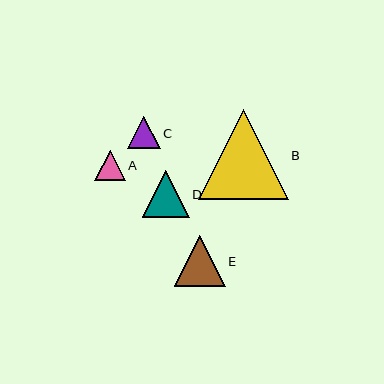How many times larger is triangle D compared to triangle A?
Triangle D is approximately 1.6 times the size of triangle A.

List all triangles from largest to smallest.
From largest to smallest: B, E, D, C, A.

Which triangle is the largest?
Triangle B is the largest with a size of approximately 90 pixels.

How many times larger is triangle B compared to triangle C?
Triangle B is approximately 2.8 times the size of triangle C.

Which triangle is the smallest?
Triangle A is the smallest with a size of approximately 30 pixels.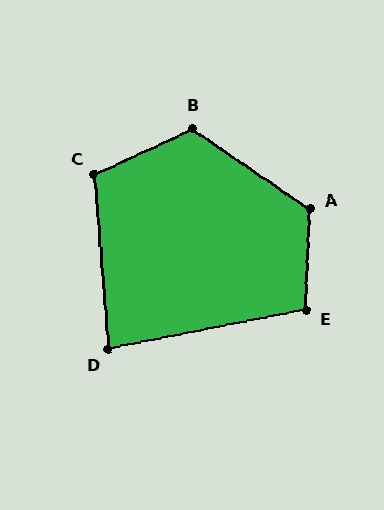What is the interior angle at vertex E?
Approximately 104 degrees (obtuse).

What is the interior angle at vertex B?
Approximately 120 degrees (obtuse).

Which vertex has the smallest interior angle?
D, at approximately 83 degrees.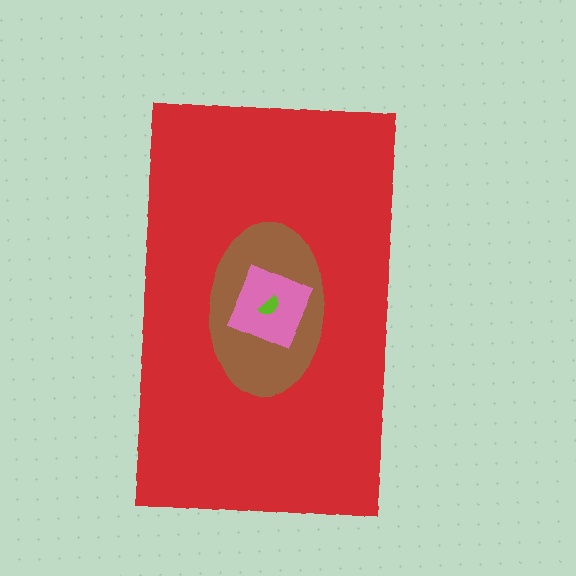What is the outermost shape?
The red rectangle.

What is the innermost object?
The lime semicircle.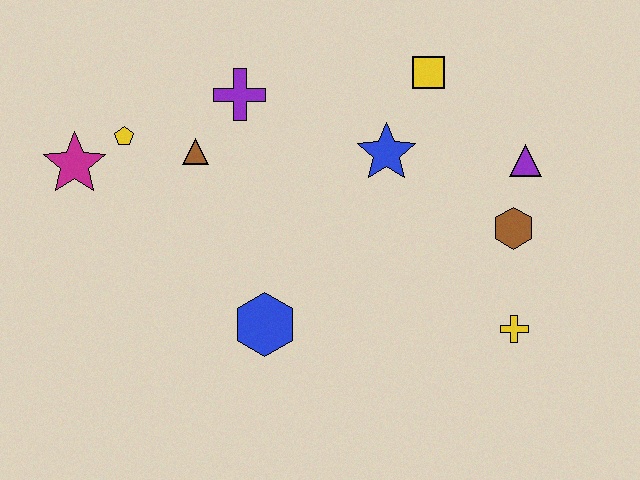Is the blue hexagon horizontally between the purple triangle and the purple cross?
Yes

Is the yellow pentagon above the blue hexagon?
Yes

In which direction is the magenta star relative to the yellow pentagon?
The magenta star is to the left of the yellow pentagon.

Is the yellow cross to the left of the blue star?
No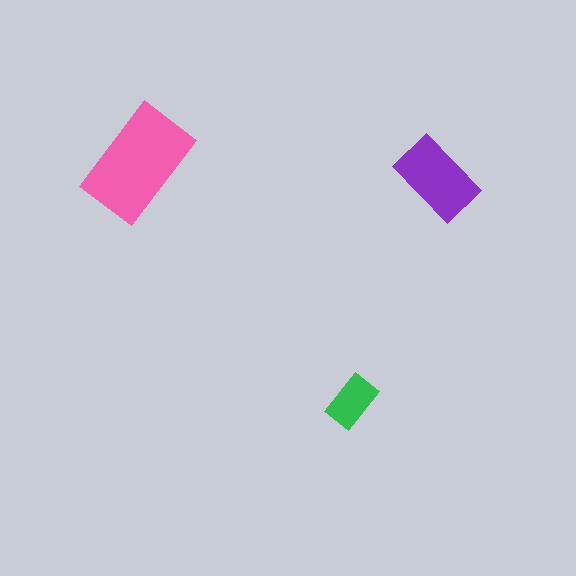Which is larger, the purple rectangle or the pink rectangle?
The pink one.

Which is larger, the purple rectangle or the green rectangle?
The purple one.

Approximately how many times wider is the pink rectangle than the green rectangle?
About 2 times wider.